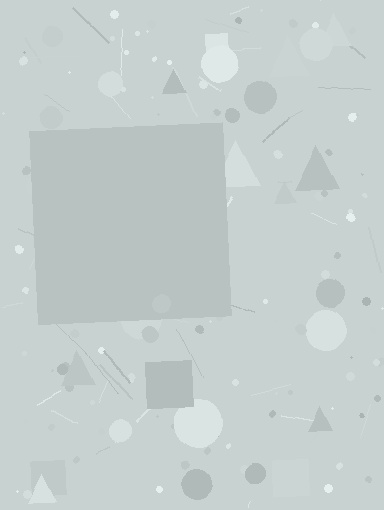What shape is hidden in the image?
A square is hidden in the image.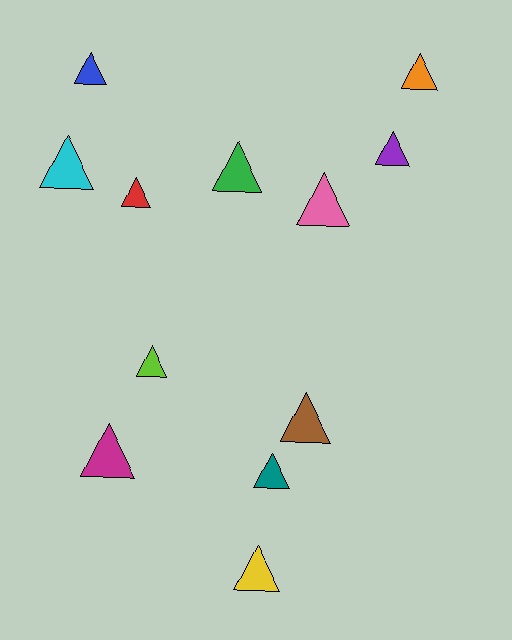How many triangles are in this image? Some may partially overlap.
There are 12 triangles.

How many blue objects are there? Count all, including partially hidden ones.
There is 1 blue object.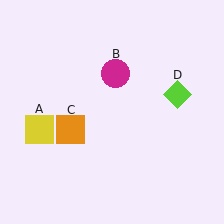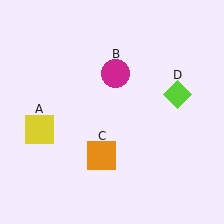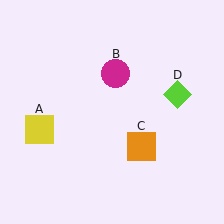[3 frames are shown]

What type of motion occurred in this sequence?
The orange square (object C) rotated counterclockwise around the center of the scene.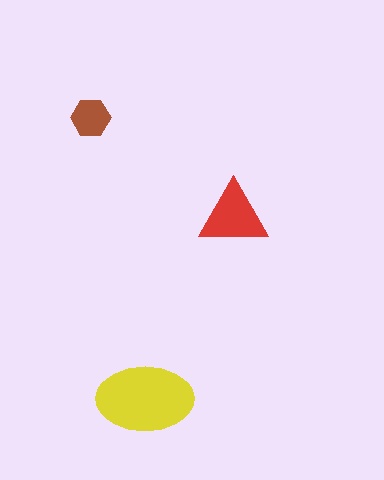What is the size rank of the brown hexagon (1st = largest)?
3rd.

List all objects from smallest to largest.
The brown hexagon, the red triangle, the yellow ellipse.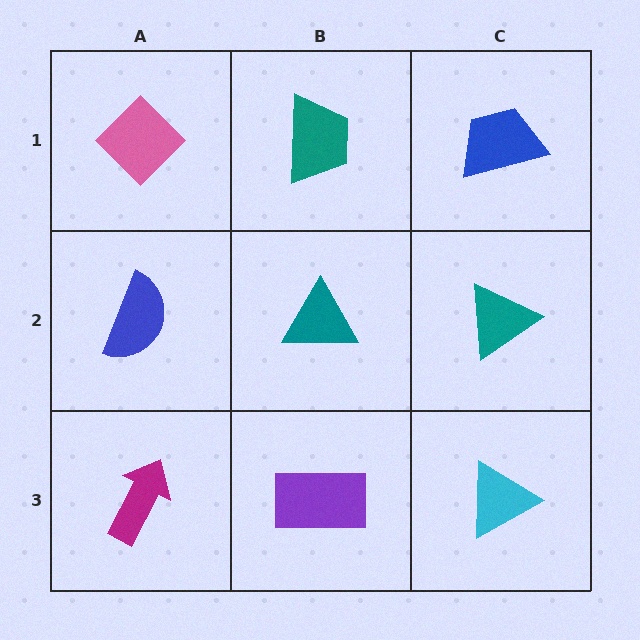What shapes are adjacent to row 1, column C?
A teal triangle (row 2, column C), a teal trapezoid (row 1, column B).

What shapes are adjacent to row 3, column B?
A teal triangle (row 2, column B), a magenta arrow (row 3, column A), a cyan triangle (row 3, column C).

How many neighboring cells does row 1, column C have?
2.